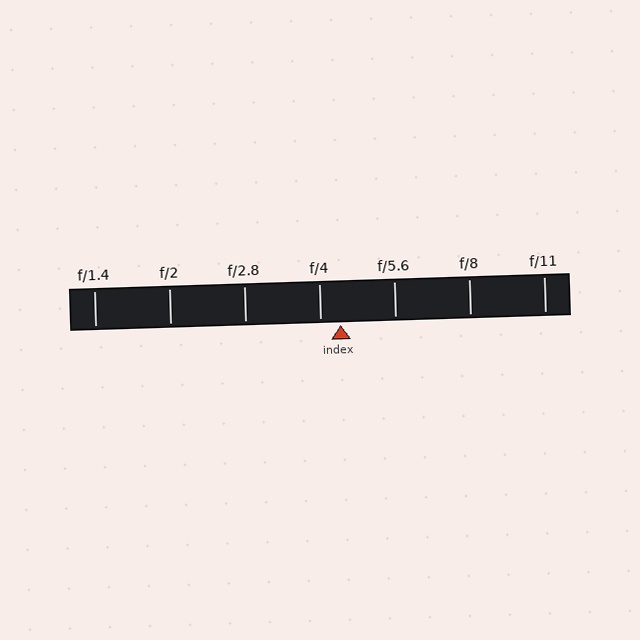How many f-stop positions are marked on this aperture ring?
There are 7 f-stop positions marked.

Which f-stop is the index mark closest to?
The index mark is closest to f/4.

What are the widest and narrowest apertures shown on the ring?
The widest aperture shown is f/1.4 and the narrowest is f/11.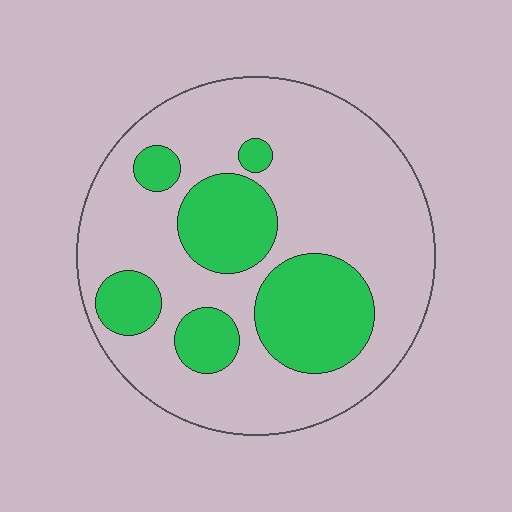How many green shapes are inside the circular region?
6.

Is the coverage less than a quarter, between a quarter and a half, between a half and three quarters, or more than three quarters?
Between a quarter and a half.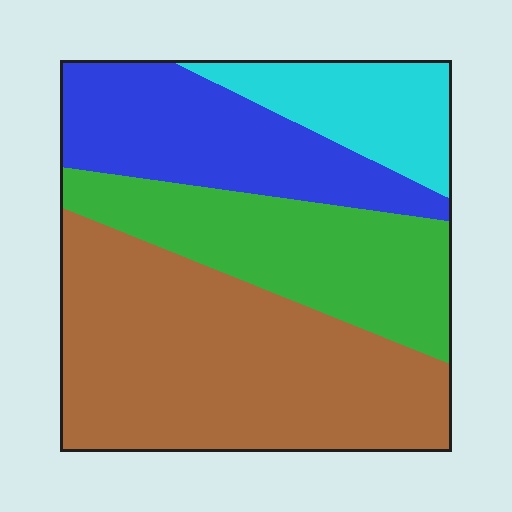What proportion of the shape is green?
Green covers 23% of the shape.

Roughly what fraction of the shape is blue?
Blue takes up about one fifth (1/5) of the shape.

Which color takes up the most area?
Brown, at roughly 40%.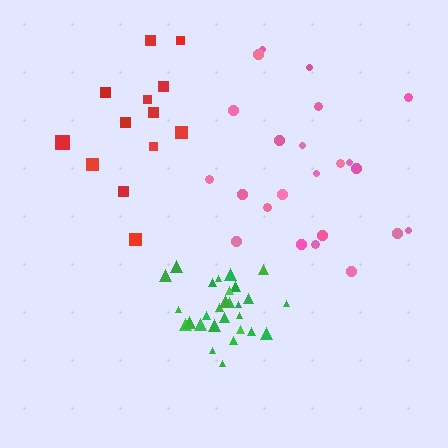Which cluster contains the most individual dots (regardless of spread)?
Green (29).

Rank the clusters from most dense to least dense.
green, pink, red.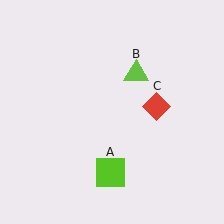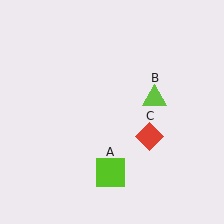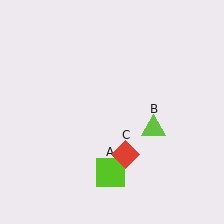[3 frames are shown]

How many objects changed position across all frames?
2 objects changed position: lime triangle (object B), red diamond (object C).